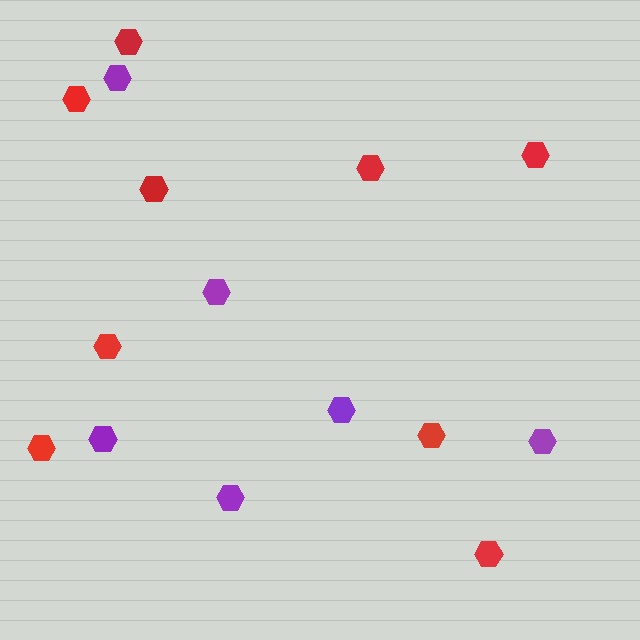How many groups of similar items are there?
There are 2 groups: one group of purple hexagons (6) and one group of red hexagons (9).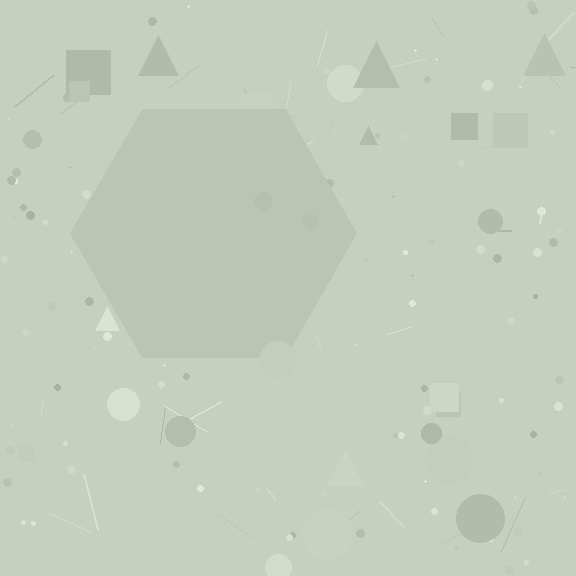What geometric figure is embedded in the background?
A hexagon is embedded in the background.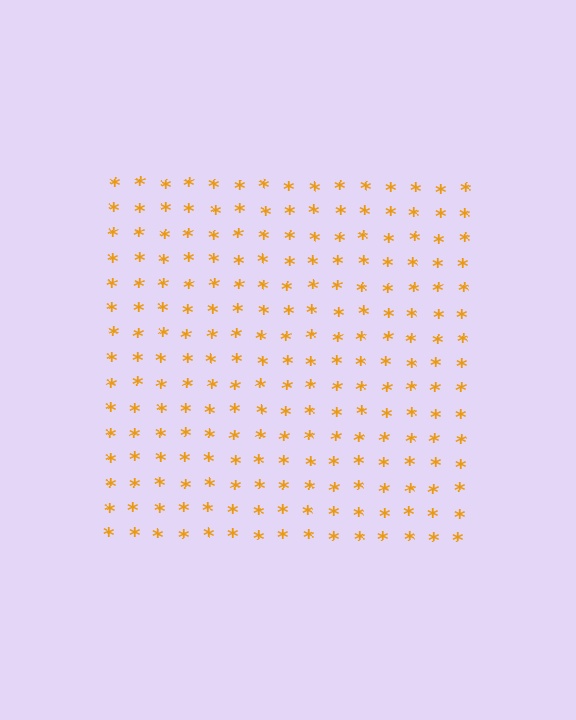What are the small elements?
The small elements are asterisks.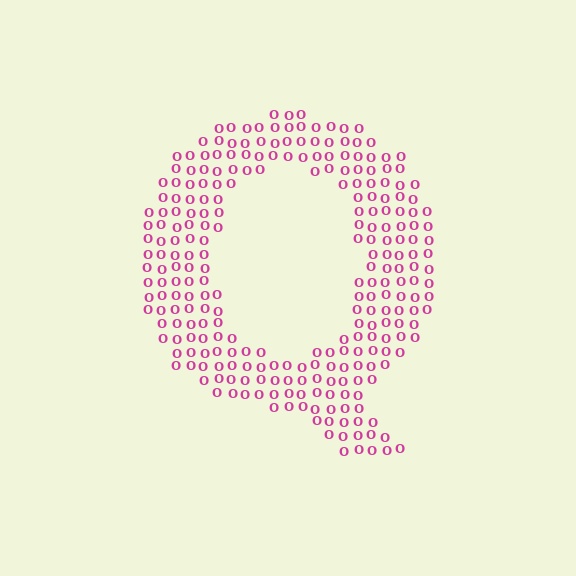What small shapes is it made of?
It is made of small letter O's.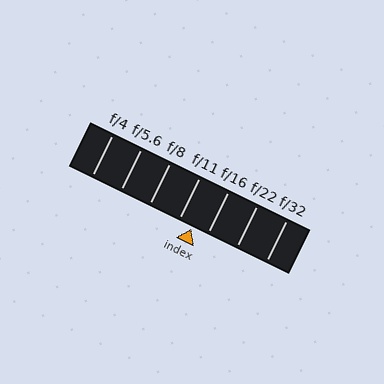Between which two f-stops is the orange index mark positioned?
The index mark is between f/11 and f/16.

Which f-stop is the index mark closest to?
The index mark is closest to f/11.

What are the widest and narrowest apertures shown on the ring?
The widest aperture shown is f/4 and the narrowest is f/32.